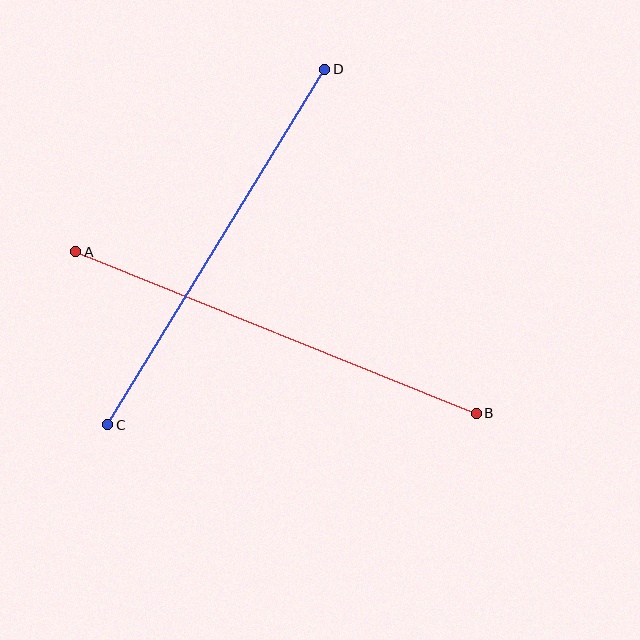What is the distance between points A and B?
The distance is approximately 432 pixels.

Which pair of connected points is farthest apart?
Points A and B are farthest apart.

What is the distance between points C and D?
The distance is approximately 416 pixels.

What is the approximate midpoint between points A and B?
The midpoint is at approximately (276, 332) pixels.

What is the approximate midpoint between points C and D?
The midpoint is at approximately (216, 247) pixels.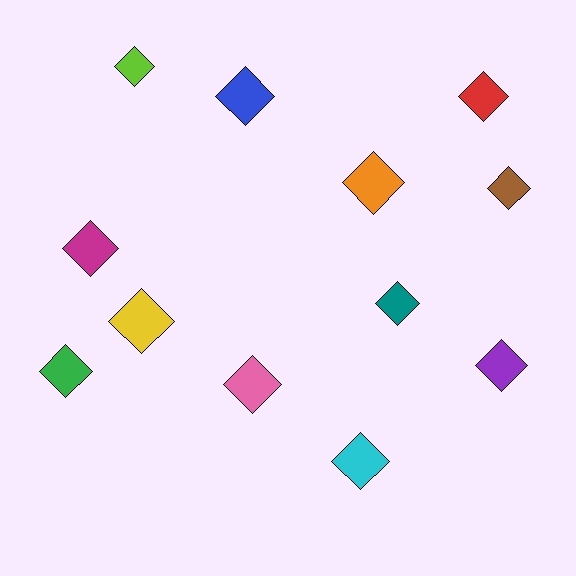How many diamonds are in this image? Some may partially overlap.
There are 12 diamonds.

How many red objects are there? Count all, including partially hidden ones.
There is 1 red object.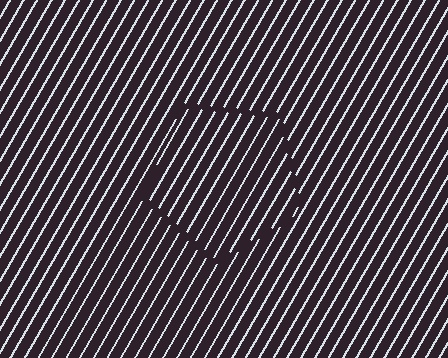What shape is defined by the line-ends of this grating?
An illusory pentagon. The interior of the shape contains the same grating, shifted by half a period — the contour is defined by the phase discontinuity where line-ends from the inner and outer gratings abut.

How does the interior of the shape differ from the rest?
The interior of the shape contains the same grating, shifted by half a period — the contour is defined by the phase discontinuity where line-ends from the inner and outer gratings abut.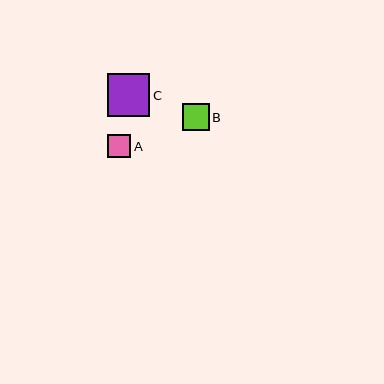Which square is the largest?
Square C is the largest with a size of approximately 42 pixels.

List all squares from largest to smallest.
From largest to smallest: C, B, A.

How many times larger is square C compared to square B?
Square C is approximately 1.6 times the size of square B.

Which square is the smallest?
Square A is the smallest with a size of approximately 24 pixels.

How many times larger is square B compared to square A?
Square B is approximately 1.1 times the size of square A.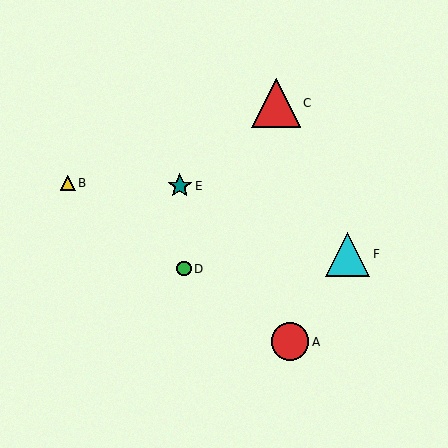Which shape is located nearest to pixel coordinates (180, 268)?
The green circle (labeled D) at (184, 269) is nearest to that location.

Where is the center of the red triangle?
The center of the red triangle is at (276, 103).